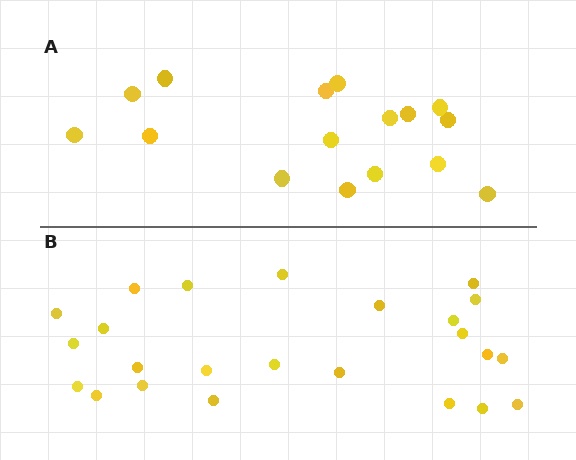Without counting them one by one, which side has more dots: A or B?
Region B (the bottom region) has more dots.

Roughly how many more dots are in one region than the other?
Region B has roughly 8 or so more dots than region A.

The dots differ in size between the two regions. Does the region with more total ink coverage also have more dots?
No. Region A has more total ink coverage because its dots are larger, but region B actually contains more individual dots. Total area can be misleading — the number of items is what matters here.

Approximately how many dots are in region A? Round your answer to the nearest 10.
About 20 dots. (The exact count is 16, which rounds to 20.)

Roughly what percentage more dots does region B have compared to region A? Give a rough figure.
About 50% more.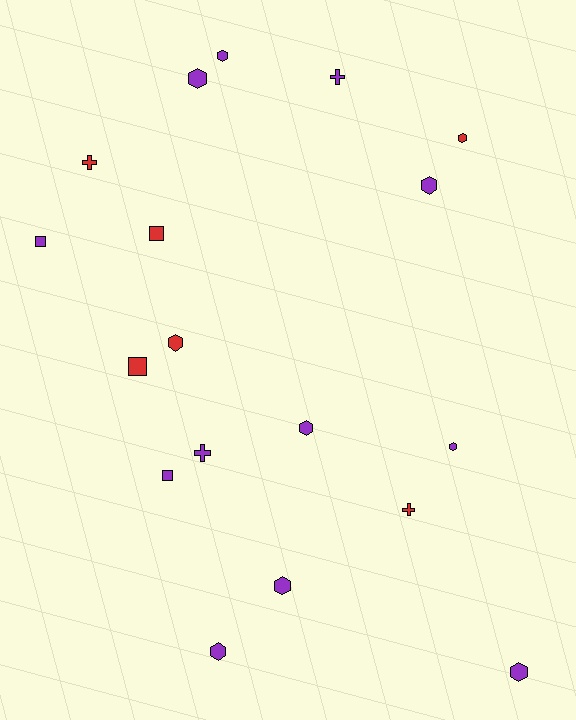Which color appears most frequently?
Purple, with 12 objects.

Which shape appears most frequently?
Hexagon, with 10 objects.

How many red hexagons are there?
There are 2 red hexagons.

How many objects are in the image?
There are 18 objects.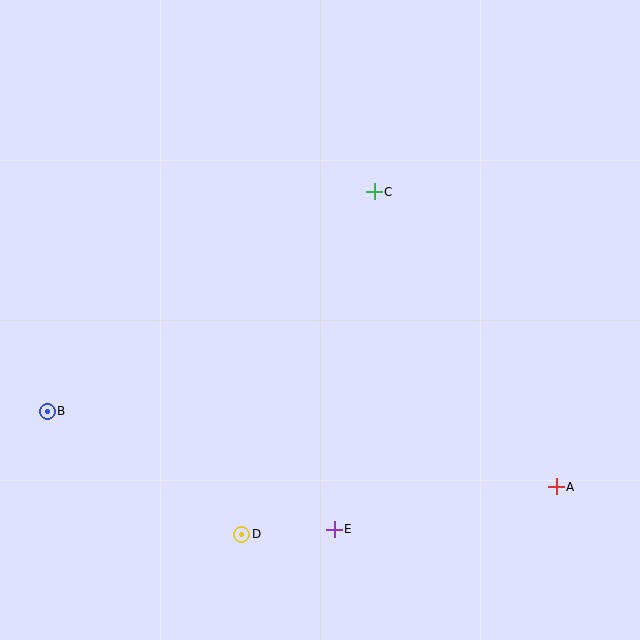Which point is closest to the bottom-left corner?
Point B is closest to the bottom-left corner.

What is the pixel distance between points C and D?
The distance between C and D is 367 pixels.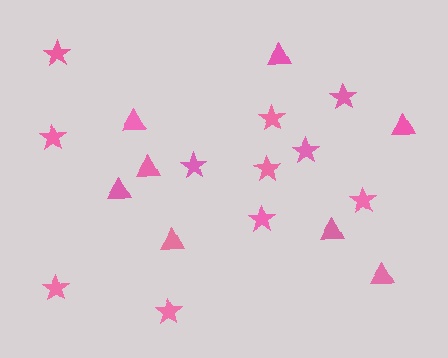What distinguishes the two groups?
There are 2 groups: one group of stars (11) and one group of triangles (8).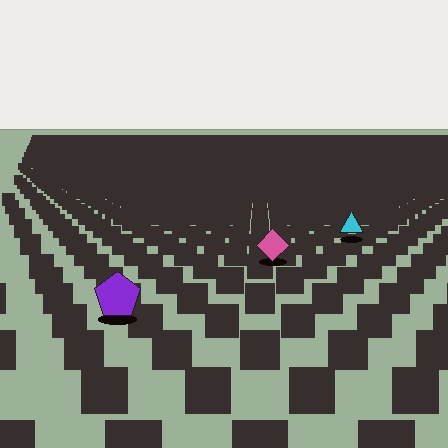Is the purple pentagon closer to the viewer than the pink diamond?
Yes. The purple pentagon is closer — you can tell from the texture gradient: the ground texture is coarser near it.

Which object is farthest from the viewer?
The cyan triangle is farthest from the viewer. It appears smaller and the ground texture around it is denser.